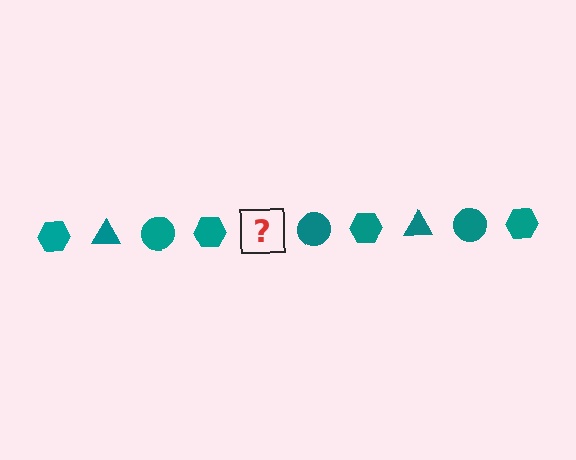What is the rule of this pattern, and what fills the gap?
The rule is that the pattern cycles through hexagon, triangle, circle shapes in teal. The gap should be filled with a teal triangle.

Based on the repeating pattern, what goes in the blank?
The blank should be a teal triangle.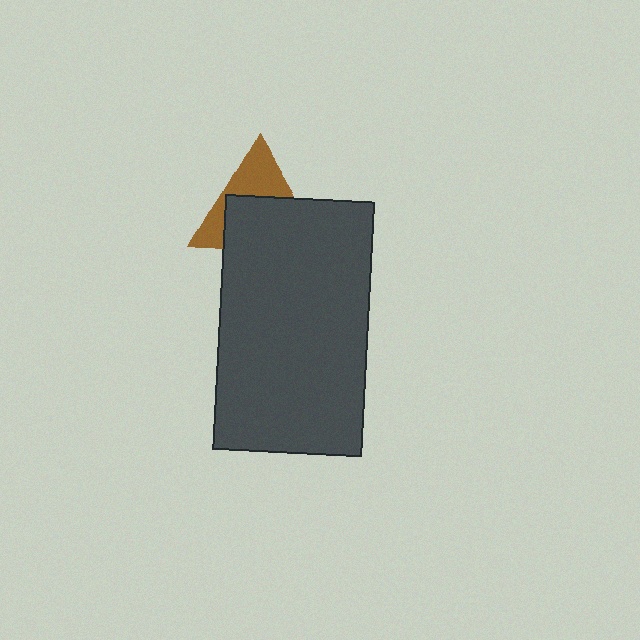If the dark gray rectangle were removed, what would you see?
You would see the complete brown triangle.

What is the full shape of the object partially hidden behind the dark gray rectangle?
The partially hidden object is a brown triangle.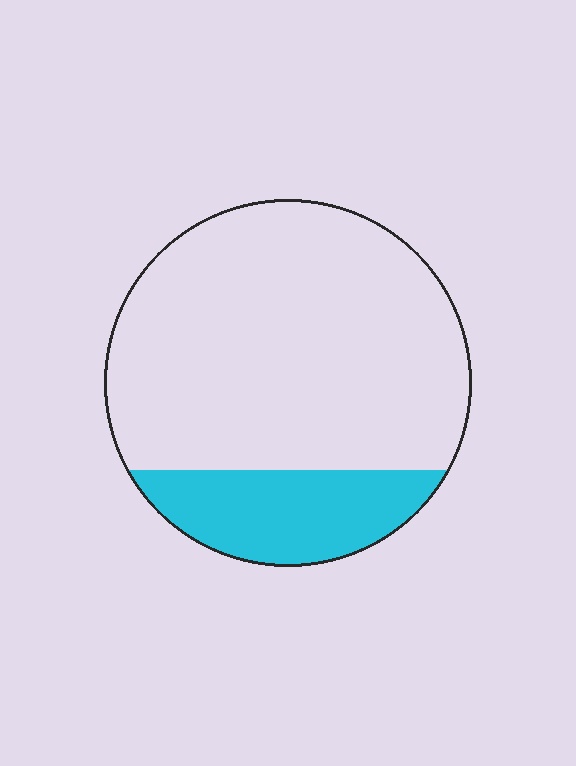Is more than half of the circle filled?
No.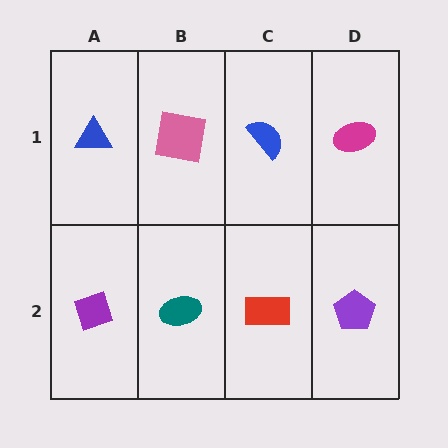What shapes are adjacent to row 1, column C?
A red rectangle (row 2, column C), a pink square (row 1, column B), a magenta ellipse (row 1, column D).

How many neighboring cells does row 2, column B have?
3.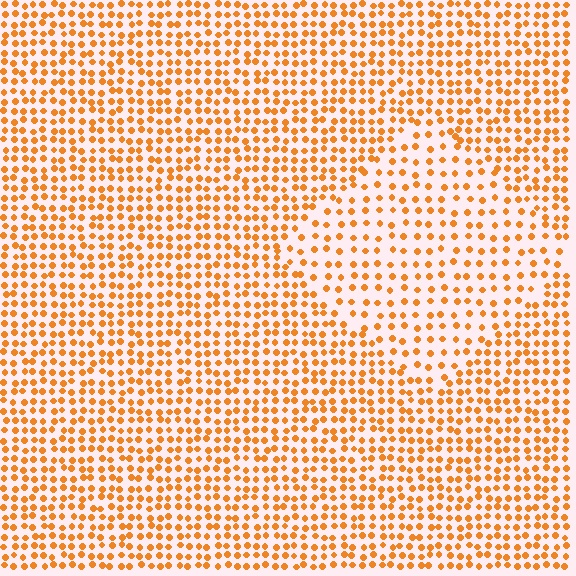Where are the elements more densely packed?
The elements are more densely packed outside the diamond boundary.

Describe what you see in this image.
The image contains small orange elements arranged at two different densities. A diamond-shaped region is visible where the elements are less densely packed than the surrounding area.